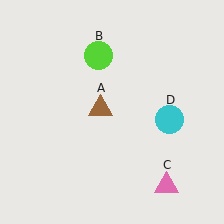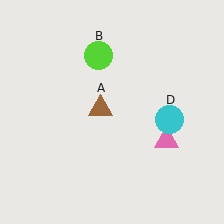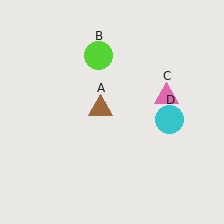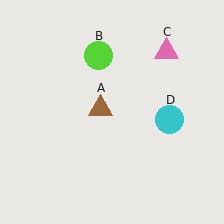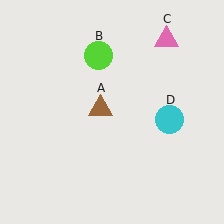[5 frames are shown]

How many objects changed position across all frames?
1 object changed position: pink triangle (object C).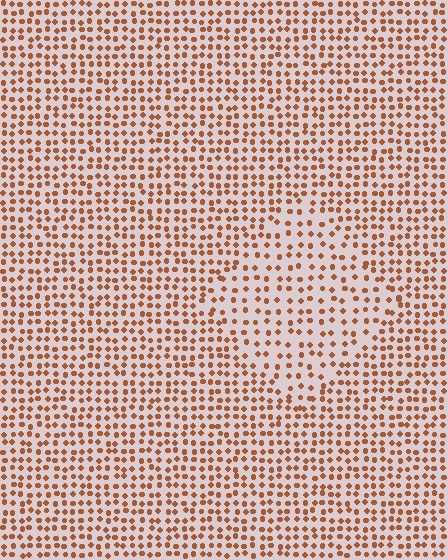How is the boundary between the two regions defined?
The boundary is defined by a change in element density (approximately 1.6x ratio). All elements are the same color, size, and shape.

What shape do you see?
I see a diamond.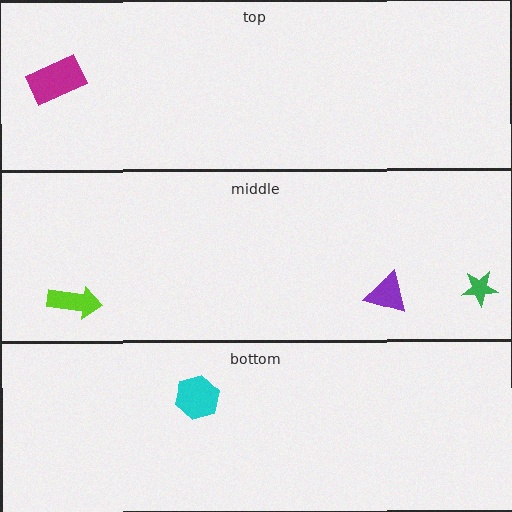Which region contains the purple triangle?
The middle region.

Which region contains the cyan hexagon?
The bottom region.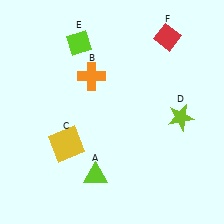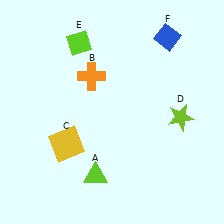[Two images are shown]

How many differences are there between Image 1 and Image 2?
There is 1 difference between the two images.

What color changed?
The diamond (F) changed from red in Image 1 to blue in Image 2.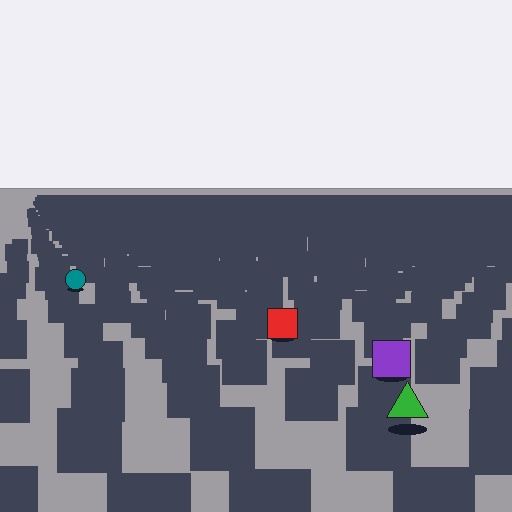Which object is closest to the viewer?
The green triangle is closest. The texture marks near it are larger and more spread out.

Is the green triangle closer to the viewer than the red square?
Yes. The green triangle is closer — you can tell from the texture gradient: the ground texture is coarser near it.